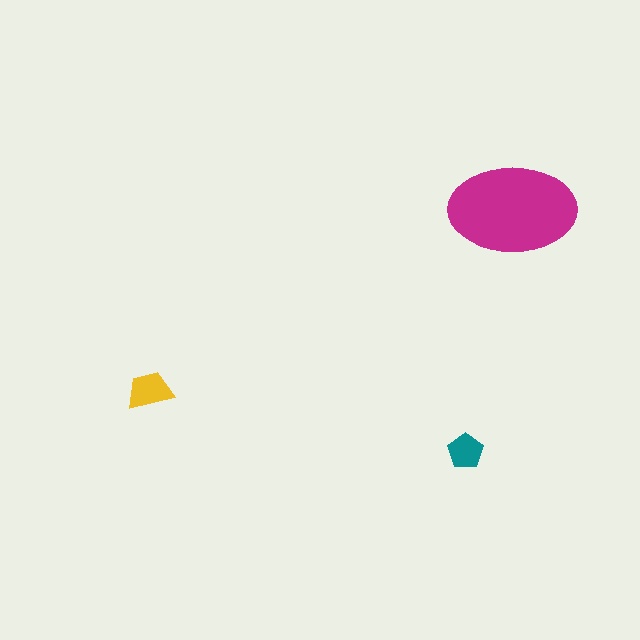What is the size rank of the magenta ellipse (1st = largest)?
1st.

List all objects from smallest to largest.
The teal pentagon, the yellow trapezoid, the magenta ellipse.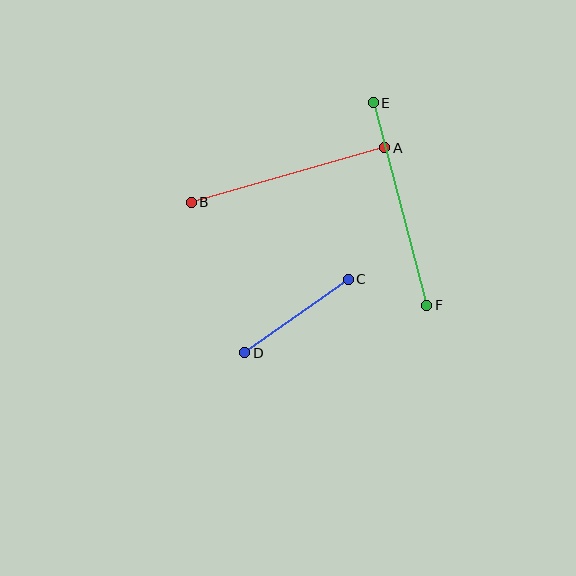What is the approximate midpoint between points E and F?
The midpoint is at approximately (400, 204) pixels.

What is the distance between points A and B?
The distance is approximately 201 pixels.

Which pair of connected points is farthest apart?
Points E and F are farthest apart.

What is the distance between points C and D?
The distance is approximately 127 pixels.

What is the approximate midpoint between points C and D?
The midpoint is at approximately (297, 316) pixels.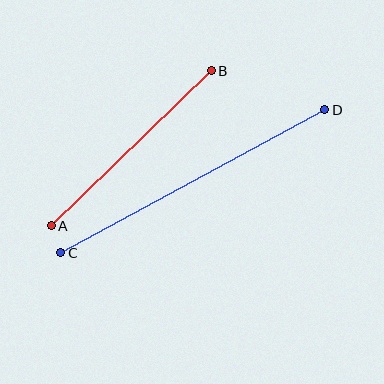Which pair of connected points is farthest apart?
Points C and D are farthest apart.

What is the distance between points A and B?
The distance is approximately 222 pixels.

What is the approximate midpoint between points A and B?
The midpoint is at approximately (131, 148) pixels.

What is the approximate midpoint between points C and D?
The midpoint is at approximately (193, 181) pixels.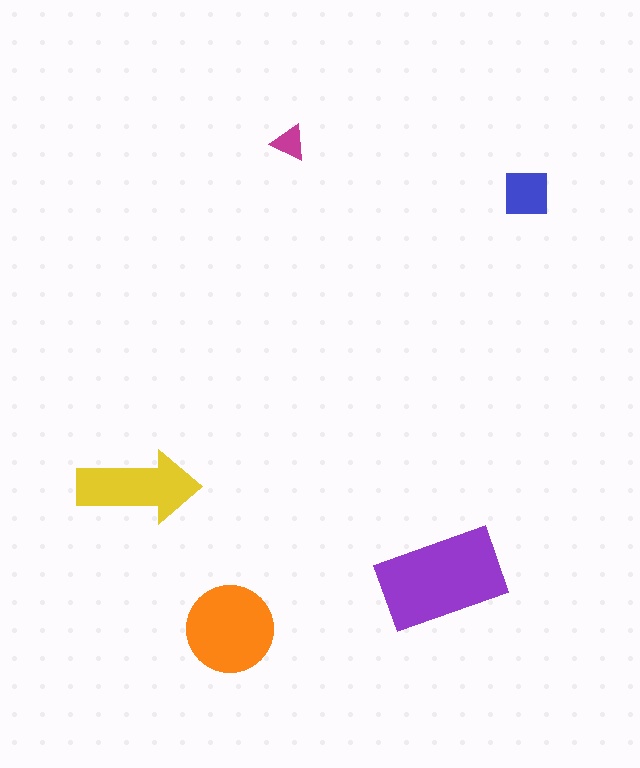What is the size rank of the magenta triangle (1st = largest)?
5th.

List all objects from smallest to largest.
The magenta triangle, the blue square, the yellow arrow, the orange circle, the purple rectangle.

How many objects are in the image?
There are 5 objects in the image.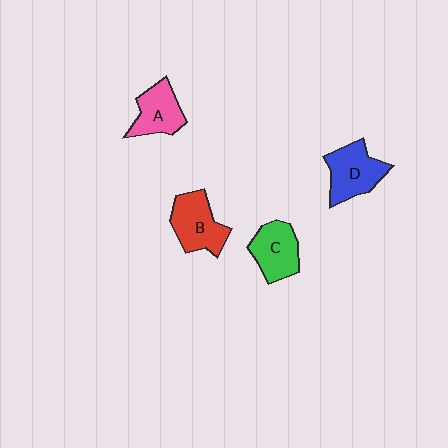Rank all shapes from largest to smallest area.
From largest to smallest: D (blue), B (red), C (green), A (pink).